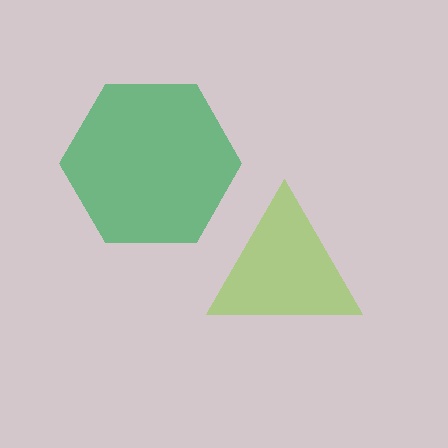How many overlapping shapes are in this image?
There are 2 overlapping shapes in the image.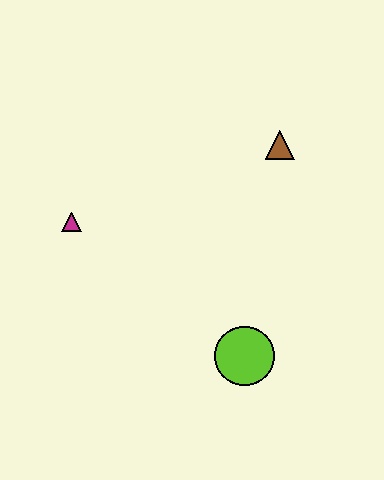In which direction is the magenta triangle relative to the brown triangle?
The magenta triangle is to the left of the brown triangle.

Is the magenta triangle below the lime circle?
No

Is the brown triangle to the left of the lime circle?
No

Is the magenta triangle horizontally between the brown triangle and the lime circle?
No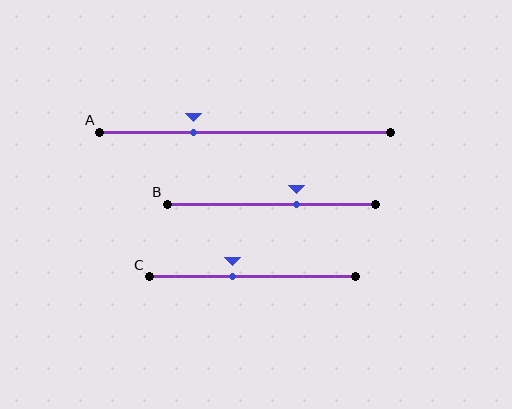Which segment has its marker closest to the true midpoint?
Segment C has its marker closest to the true midpoint.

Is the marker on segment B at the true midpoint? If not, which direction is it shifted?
No, the marker on segment B is shifted to the right by about 12% of the segment length.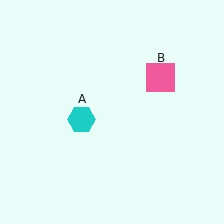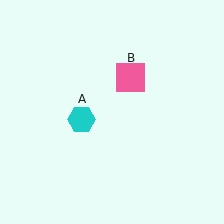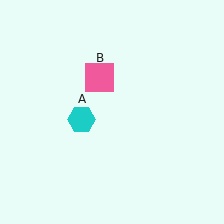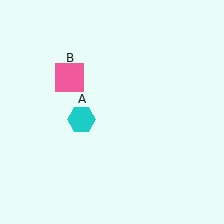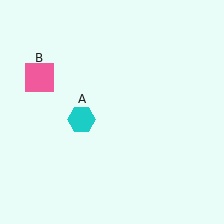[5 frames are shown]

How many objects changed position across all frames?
1 object changed position: pink square (object B).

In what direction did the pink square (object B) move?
The pink square (object B) moved left.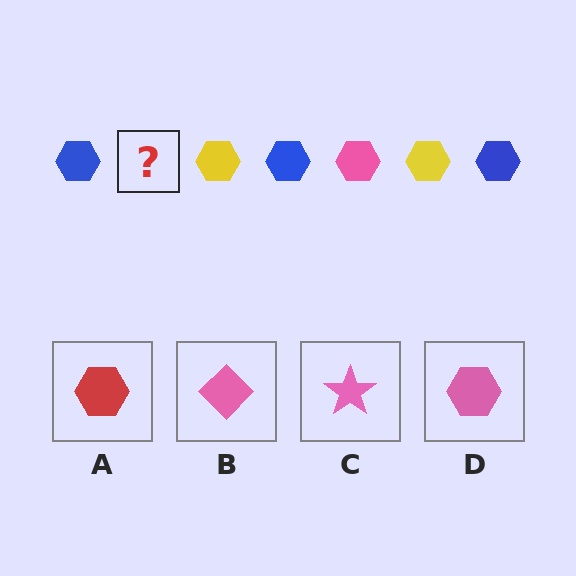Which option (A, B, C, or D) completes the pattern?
D.